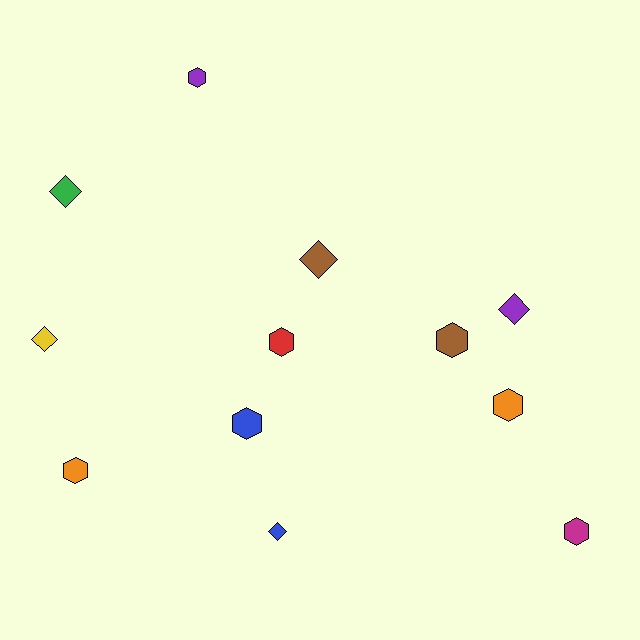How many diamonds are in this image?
There are 5 diamonds.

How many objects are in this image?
There are 12 objects.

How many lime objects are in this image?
There are no lime objects.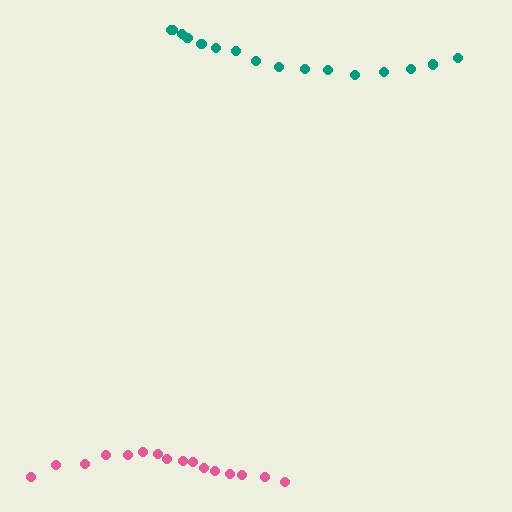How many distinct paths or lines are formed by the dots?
There are 2 distinct paths.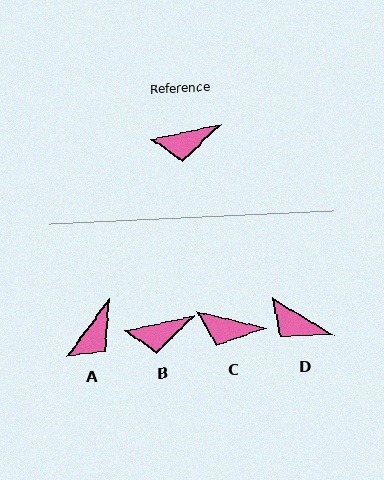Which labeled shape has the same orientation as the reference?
B.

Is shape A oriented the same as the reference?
No, it is off by about 42 degrees.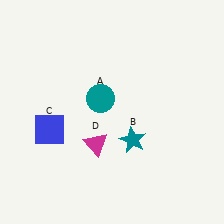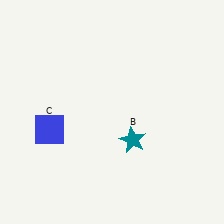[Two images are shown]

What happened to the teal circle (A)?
The teal circle (A) was removed in Image 2. It was in the top-left area of Image 1.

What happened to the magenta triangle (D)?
The magenta triangle (D) was removed in Image 2. It was in the bottom-left area of Image 1.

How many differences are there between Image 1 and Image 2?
There are 2 differences between the two images.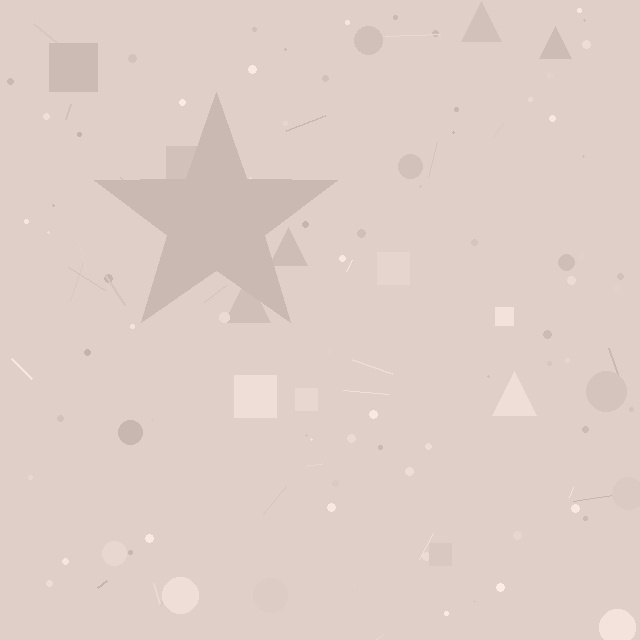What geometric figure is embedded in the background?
A star is embedded in the background.